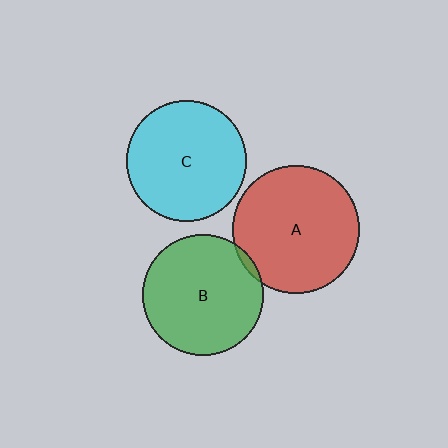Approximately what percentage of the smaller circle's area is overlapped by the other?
Approximately 5%.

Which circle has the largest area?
Circle A (red).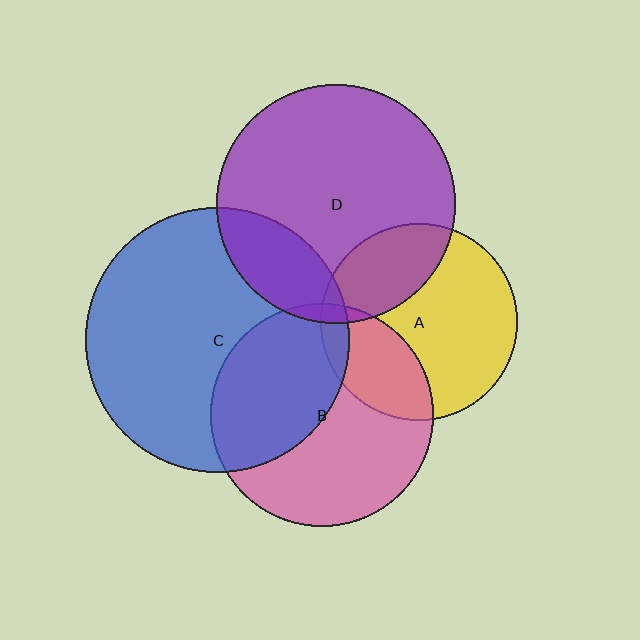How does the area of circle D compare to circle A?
Approximately 1.5 times.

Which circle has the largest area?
Circle C (blue).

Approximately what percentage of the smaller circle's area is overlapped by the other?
Approximately 20%.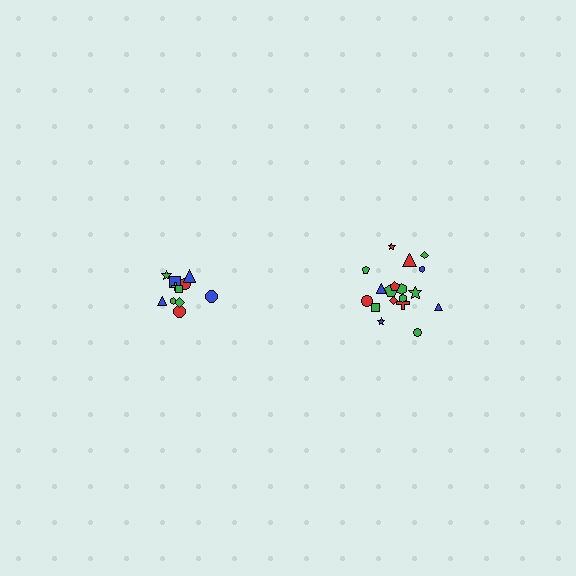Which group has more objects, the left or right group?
The right group.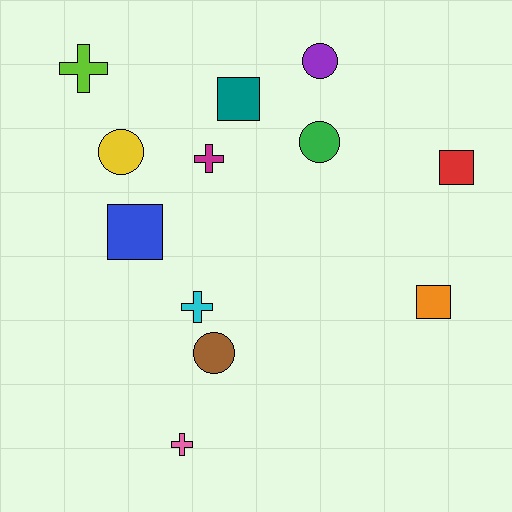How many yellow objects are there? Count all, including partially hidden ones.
There is 1 yellow object.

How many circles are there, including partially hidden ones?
There are 4 circles.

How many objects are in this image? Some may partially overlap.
There are 12 objects.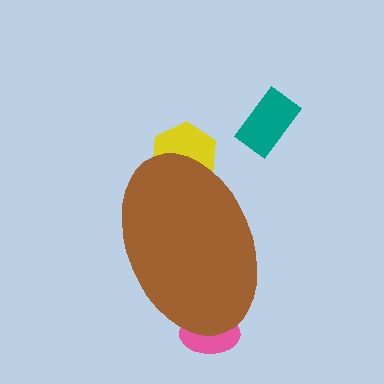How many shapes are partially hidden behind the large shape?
2 shapes are partially hidden.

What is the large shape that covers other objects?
A brown ellipse.